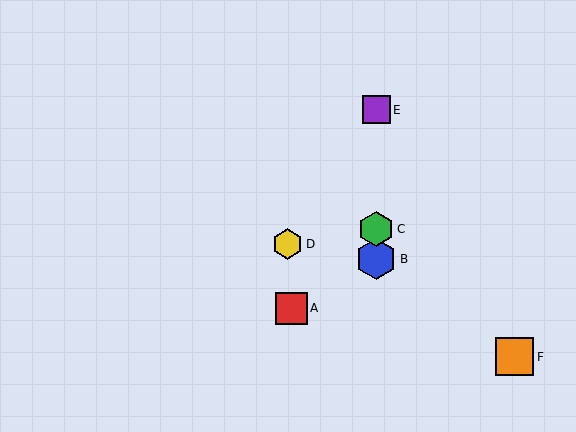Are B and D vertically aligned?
No, B is at x≈376 and D is at x≈287.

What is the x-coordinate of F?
Object F is at x≈515.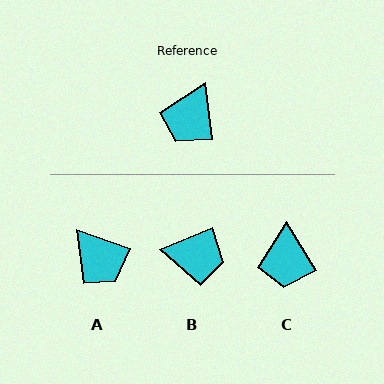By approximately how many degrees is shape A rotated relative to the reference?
Approximately 64 degrees counter-clockwise.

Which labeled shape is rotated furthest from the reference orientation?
B, about 105 degrees away.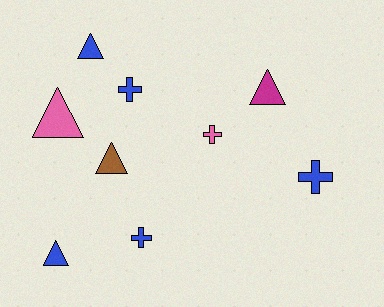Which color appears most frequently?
Blue, with 5 objects.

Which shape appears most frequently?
Triangle, with 5 objects.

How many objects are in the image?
There are 9 objects.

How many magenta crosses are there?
There are no magenta crosses.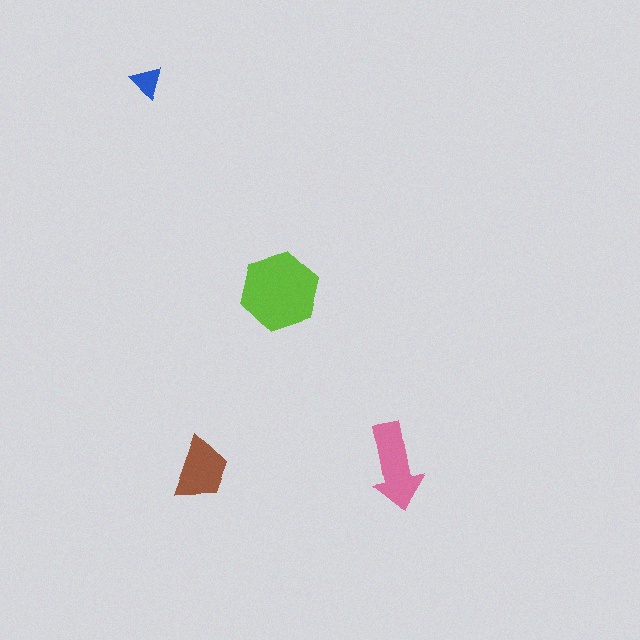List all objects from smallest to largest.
The blue triangle, the brown trapezoid, the pink arrow, the lime hexagon.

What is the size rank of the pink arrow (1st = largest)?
2nd.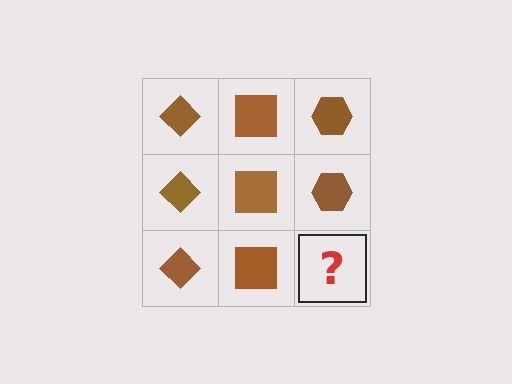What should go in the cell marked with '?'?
The missing cell should contain a brown hexagon.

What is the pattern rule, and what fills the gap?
The rule is that each column has a consistent shape. The gap should be filled with a brown hexagon.